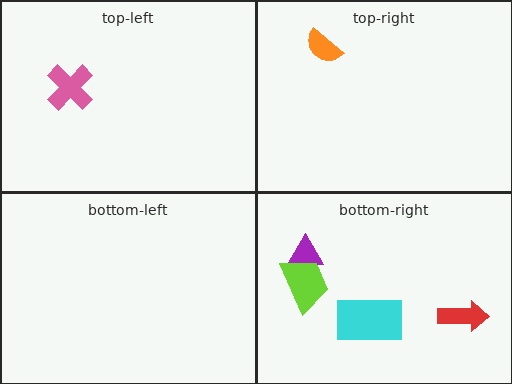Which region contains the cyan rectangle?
The bottom-right region.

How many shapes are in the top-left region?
1.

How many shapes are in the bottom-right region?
4.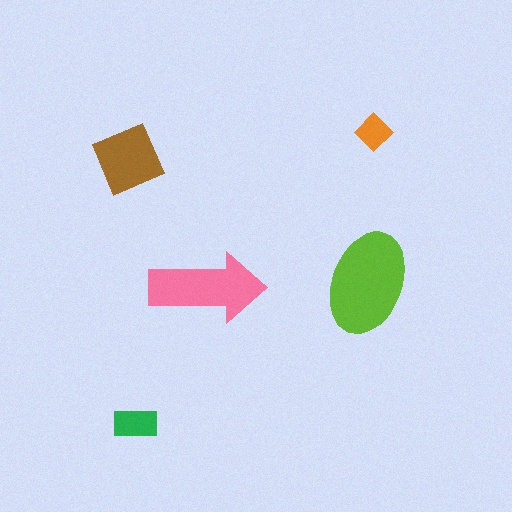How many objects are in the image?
There are 5 objects in the image.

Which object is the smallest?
The orange diamond.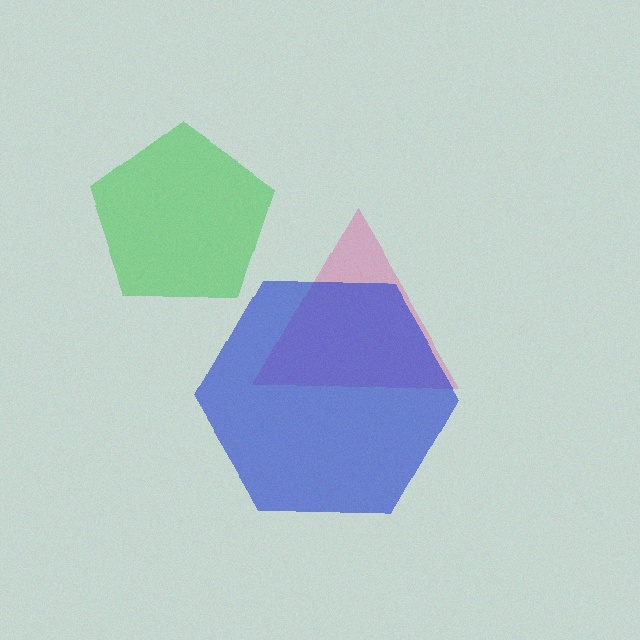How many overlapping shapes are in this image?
There are 3 overlapping shapes in the image.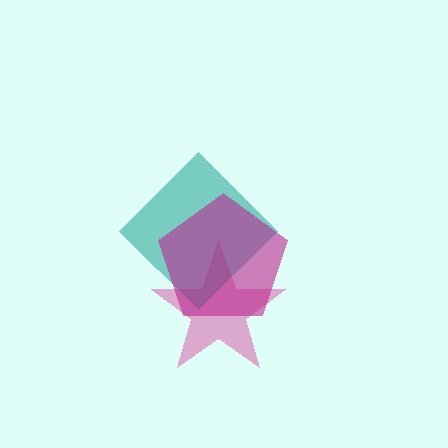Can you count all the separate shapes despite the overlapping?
Yes, there are 3 separate shapes.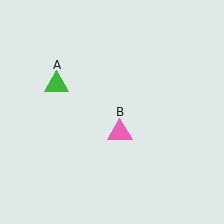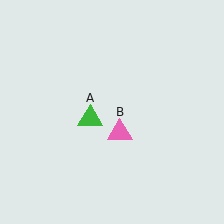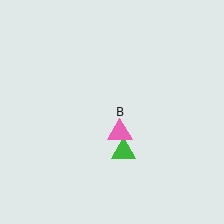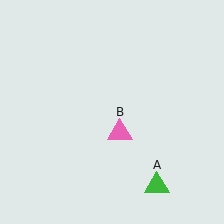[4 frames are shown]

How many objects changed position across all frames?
1 object changed position: green triangle (object A).